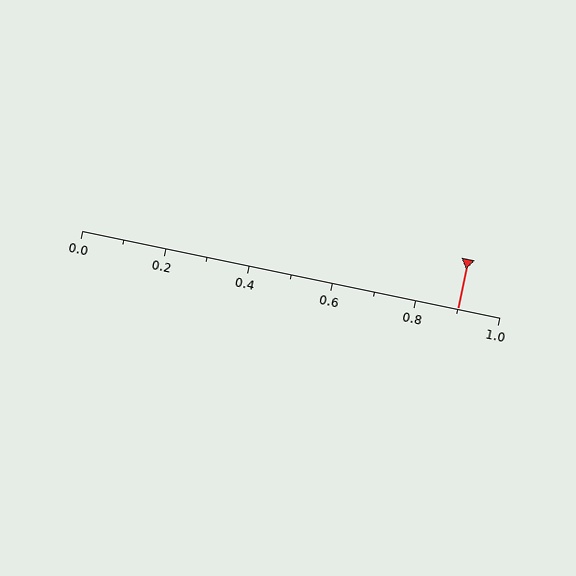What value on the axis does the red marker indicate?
The marker indicates approximately 0.9.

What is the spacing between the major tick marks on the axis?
The major ticks are spaced 0.2 apart.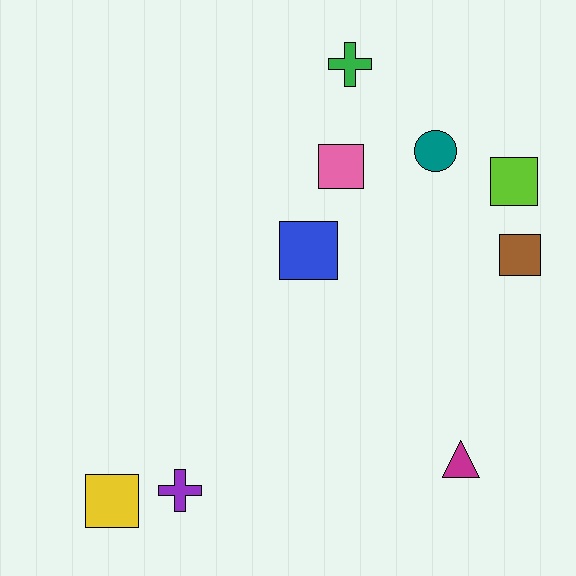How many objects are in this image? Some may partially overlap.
There are 9 objects.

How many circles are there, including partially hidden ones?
There is 1 circle.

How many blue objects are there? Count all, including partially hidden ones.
There is 1 blue object.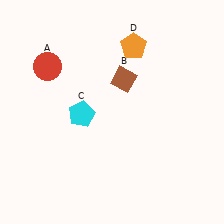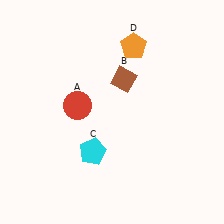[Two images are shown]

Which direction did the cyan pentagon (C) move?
The cyan pentagon (C) moved down.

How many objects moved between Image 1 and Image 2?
2 objects moved between the two images.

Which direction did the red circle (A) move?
The red circle (A) moved down.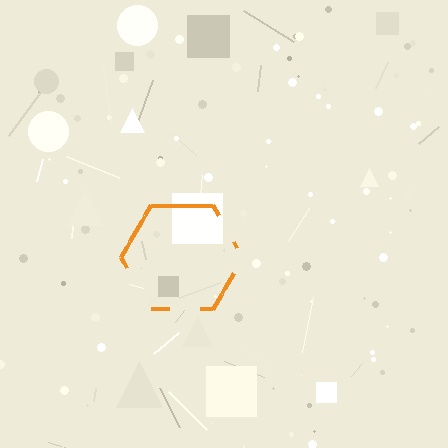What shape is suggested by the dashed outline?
The dashed outline suggests a hexagon.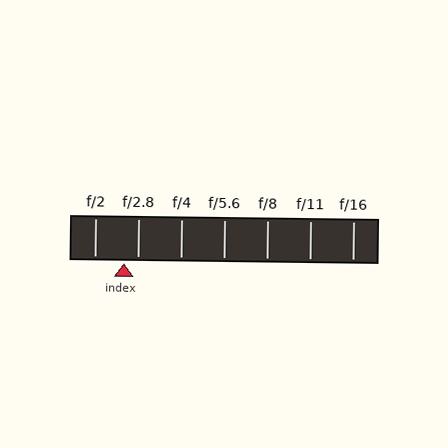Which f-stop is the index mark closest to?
The index mark is closest to f/2.8.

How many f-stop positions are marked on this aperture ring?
There are 7 f-stop positions marked.